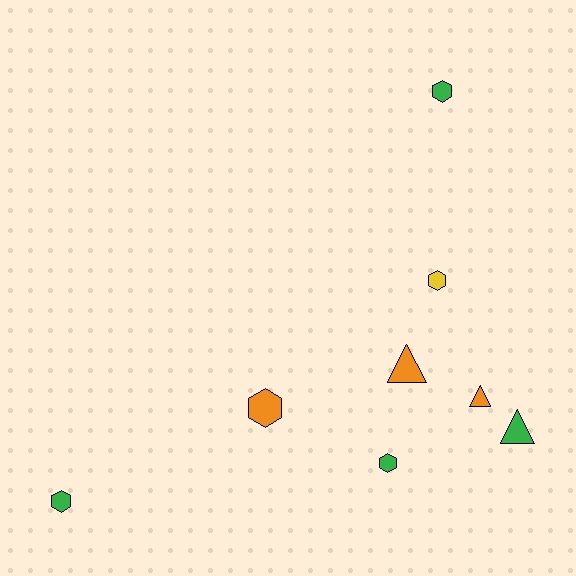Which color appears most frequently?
Green, with 4 objects.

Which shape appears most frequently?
Hexagon, with 5 objects.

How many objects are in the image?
There are 8 objects.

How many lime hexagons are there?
There are no lime hexagons.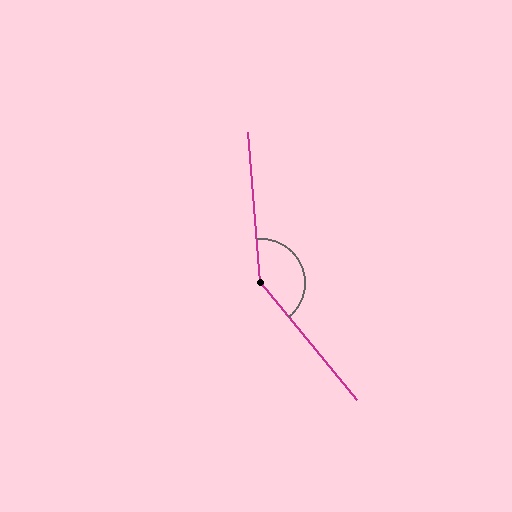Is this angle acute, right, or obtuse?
It is obtuse.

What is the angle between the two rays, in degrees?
Approximately 145 degrees.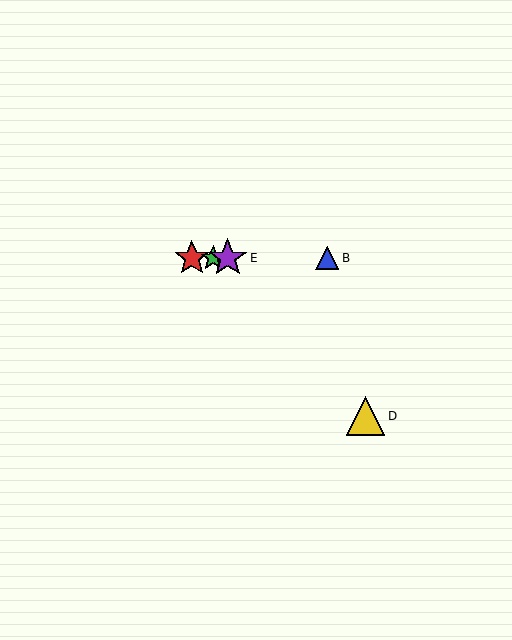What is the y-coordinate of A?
Object A is at y≈258.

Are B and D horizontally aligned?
No, B is at y≈258 and D is at y≈416.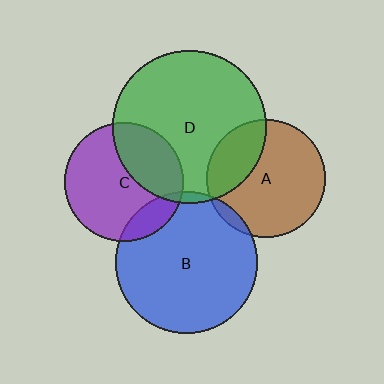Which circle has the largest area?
Circle D (green).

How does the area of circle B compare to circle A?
Approximately 1.4 times.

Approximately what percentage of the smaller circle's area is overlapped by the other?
Approximately 5%.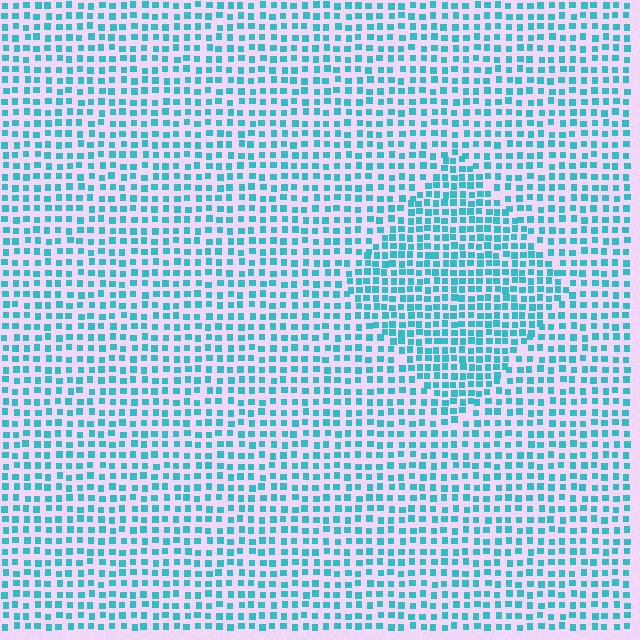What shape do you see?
I see a diamond.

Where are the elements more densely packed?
The elements are more densely packed inside the diamond boundary.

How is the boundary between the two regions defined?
The boundary is defined by a change in element density (approximately 1.5x ratio). All elements are the same color, size, and shape.